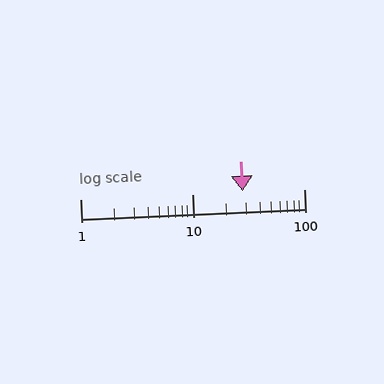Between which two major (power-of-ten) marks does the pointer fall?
The pointer is between 10 and 100.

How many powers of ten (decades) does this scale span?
The scale spans 2 decades, from 1 to 100.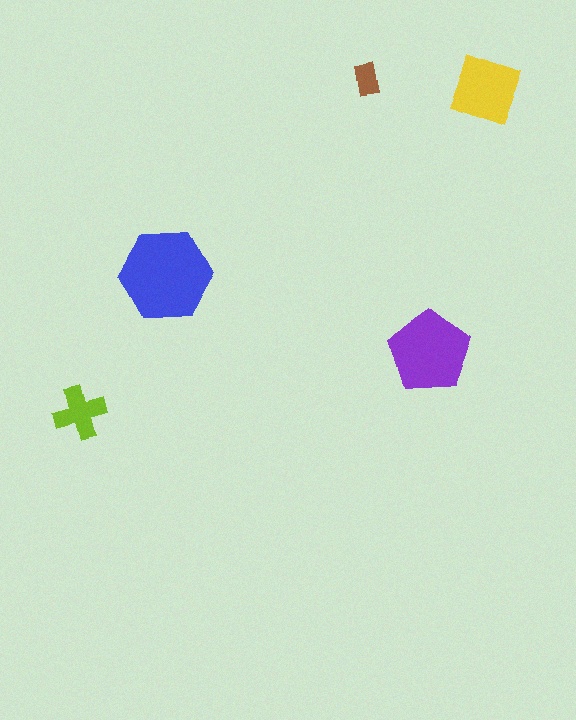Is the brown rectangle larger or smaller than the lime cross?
Smaller.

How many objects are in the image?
There are 5 objects in the image.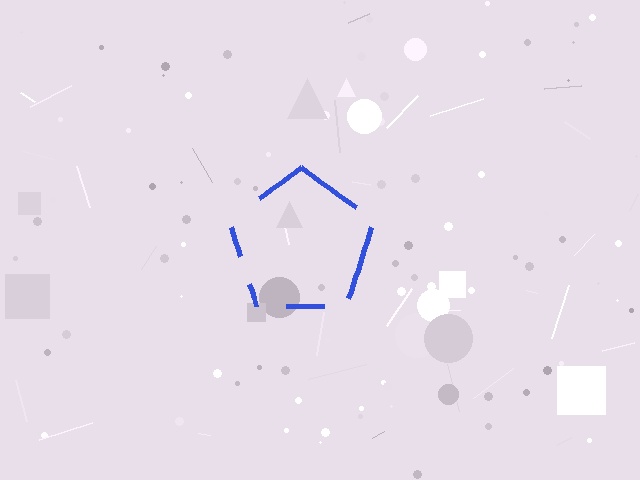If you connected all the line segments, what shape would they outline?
They would outline a pentagon.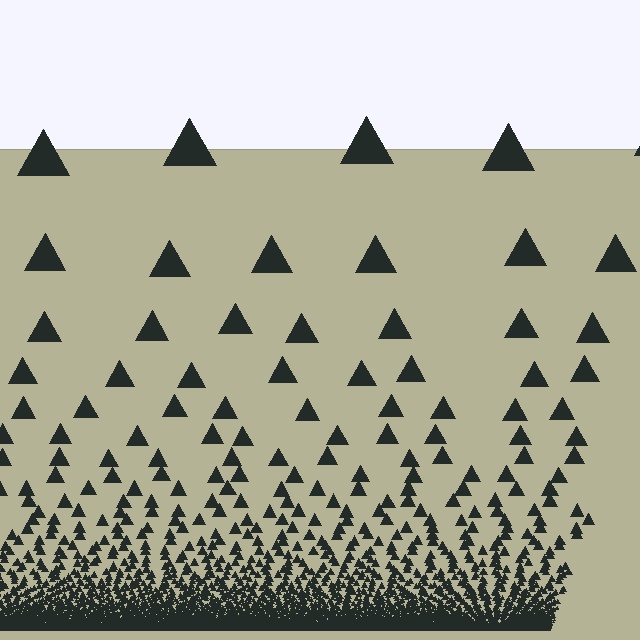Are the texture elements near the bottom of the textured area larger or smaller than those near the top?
Smaller. The gradient is inverted — elements near the bottom are smaller and denser.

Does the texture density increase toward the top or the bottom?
Density increases toward the bottom.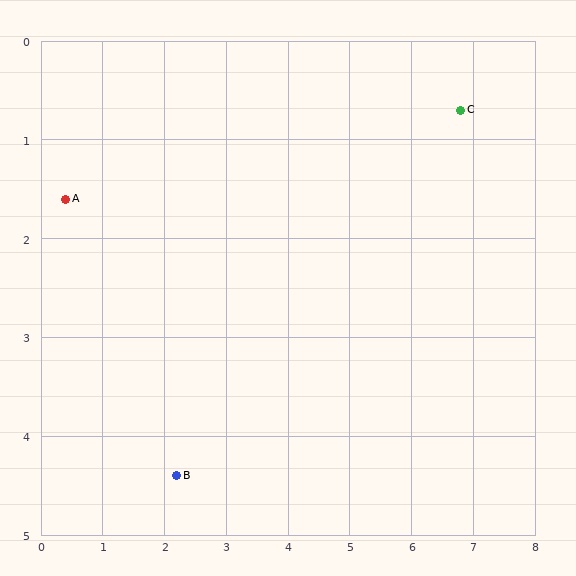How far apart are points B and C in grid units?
Points B and C are about 5.9 grid units apart.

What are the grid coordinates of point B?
Point B is at approximately (2.2, 4.4).